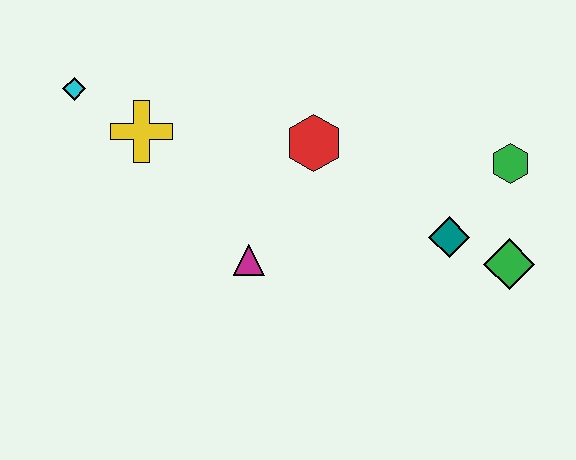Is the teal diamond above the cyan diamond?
No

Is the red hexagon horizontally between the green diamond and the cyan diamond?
Yes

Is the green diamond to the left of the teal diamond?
No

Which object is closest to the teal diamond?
The green diamond is closest to the teal diamond.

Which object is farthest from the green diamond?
The cyan diamond is farthest from the green diamond.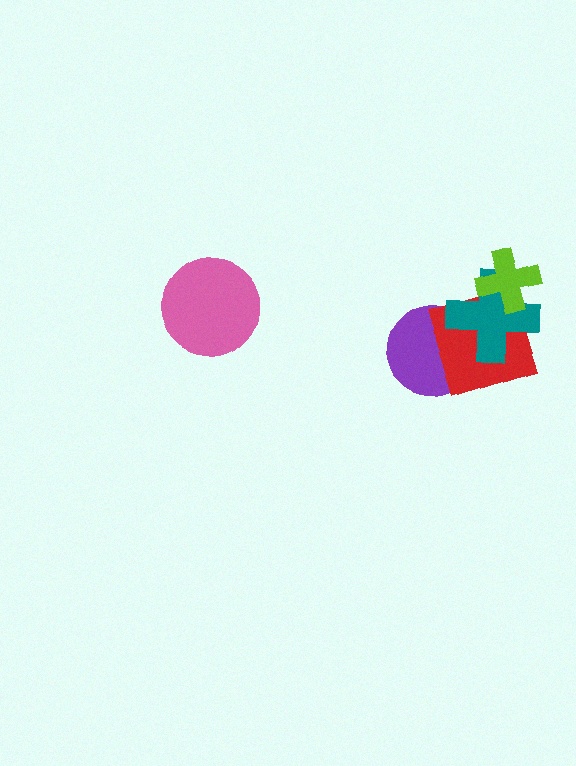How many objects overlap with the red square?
3 objects overlap with the red square.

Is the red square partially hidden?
Yes, it is partially covered by another shape.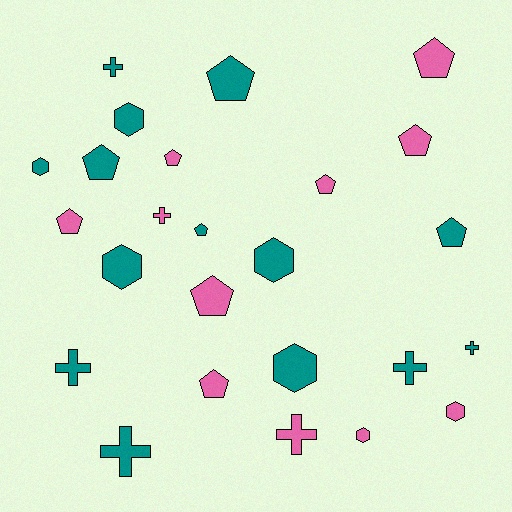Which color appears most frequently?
Teal, with 14 objects.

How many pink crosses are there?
There are 2 pink crosses.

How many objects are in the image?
There are 25 objects.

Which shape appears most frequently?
Pentagon, with 11 objects.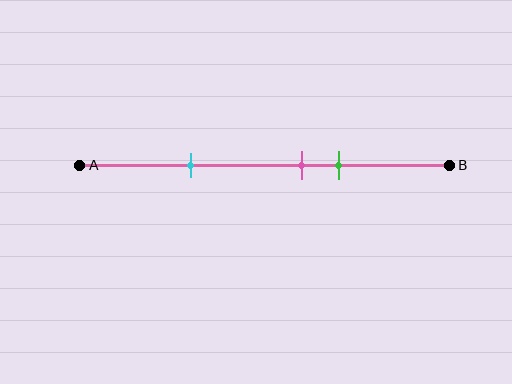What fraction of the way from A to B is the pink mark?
The pink mark is approximately 60% (0.6) of the way from A to B.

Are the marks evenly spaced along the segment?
No, the marks are not evenly spaced.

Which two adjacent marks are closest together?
The pink and green marks are the closest adjacent pair.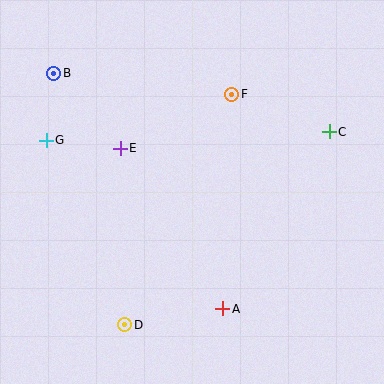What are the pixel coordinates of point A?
Point A is at (223, 309).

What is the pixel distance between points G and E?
The distance between G and E is 74 pixels.